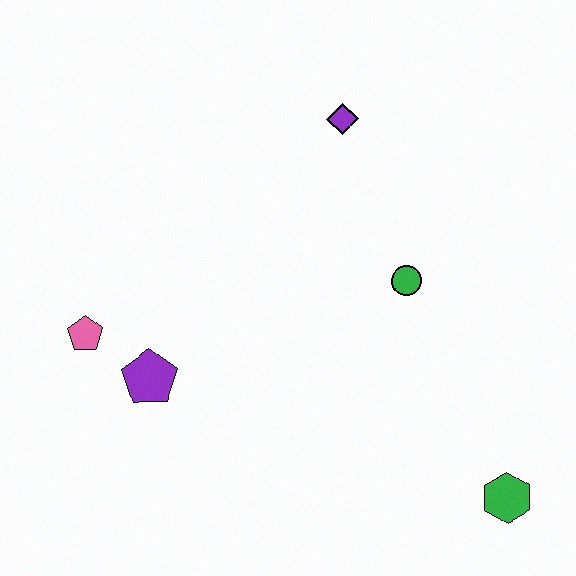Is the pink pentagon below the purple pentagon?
No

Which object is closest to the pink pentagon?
The purple pentagon is closest to the pink pentagon.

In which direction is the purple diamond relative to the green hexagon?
The purple diamond is above the green hexagon.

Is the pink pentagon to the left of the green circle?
Yes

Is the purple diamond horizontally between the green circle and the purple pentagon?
Yes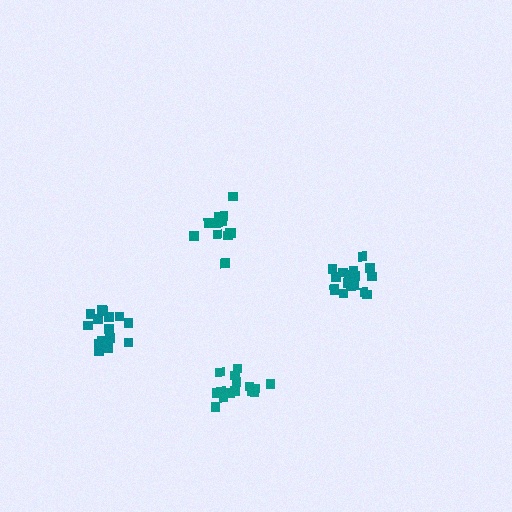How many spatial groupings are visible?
There are 4 spatial groupings.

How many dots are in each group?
Group 1: 17 dots, Group 2: 12 dots, Group 3: 17 dots, Group 4: 16 dots (62 total).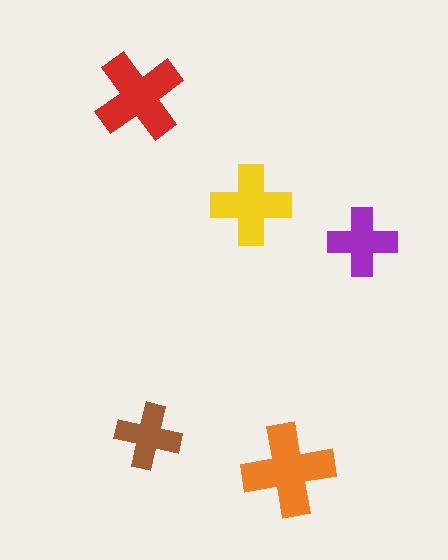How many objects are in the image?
There are 5 objects in the image.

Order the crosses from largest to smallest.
the orange one, the red one, the yellow one, the purple one, the brown one.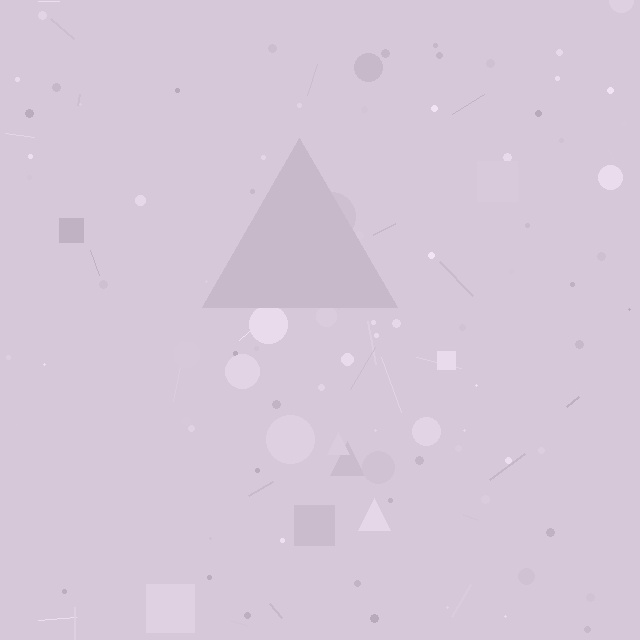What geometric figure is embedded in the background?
A triangle is embedded in the background.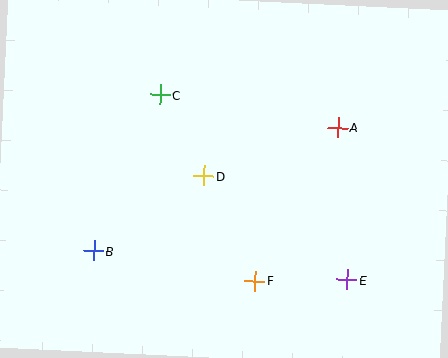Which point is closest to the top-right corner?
Point A is closest to the top-right corner.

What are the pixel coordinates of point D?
Point D is at (204, 176).